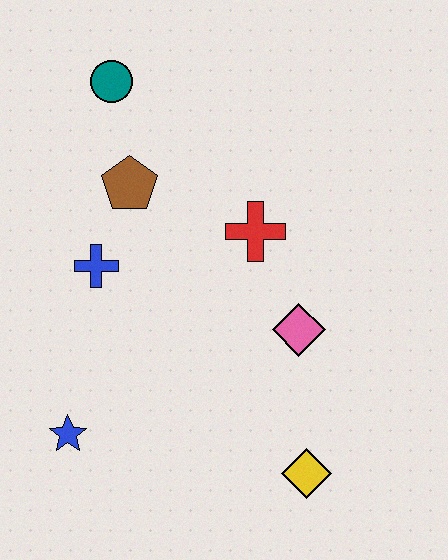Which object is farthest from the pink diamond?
The teal circle is farthest from the pink diamond.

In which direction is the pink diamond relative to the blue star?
The pink diamond is to the right of the blue star.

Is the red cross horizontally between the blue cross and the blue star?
No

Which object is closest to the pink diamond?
The red cross is closest to the pink diamond.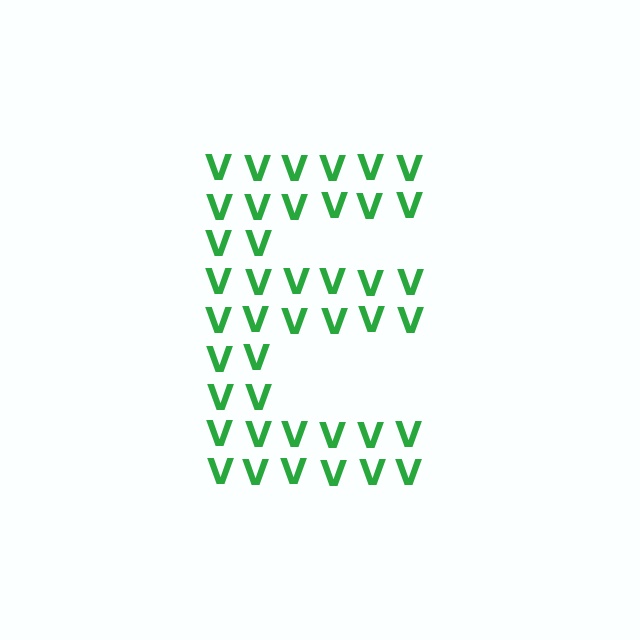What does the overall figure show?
The overall figure shows the letter E.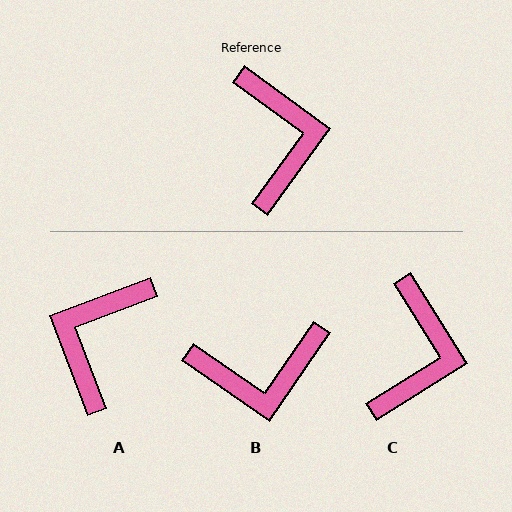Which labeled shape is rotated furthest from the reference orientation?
A, about 146 degrees away.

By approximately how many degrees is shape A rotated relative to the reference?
Approximately 146 degrees counter-clockwise.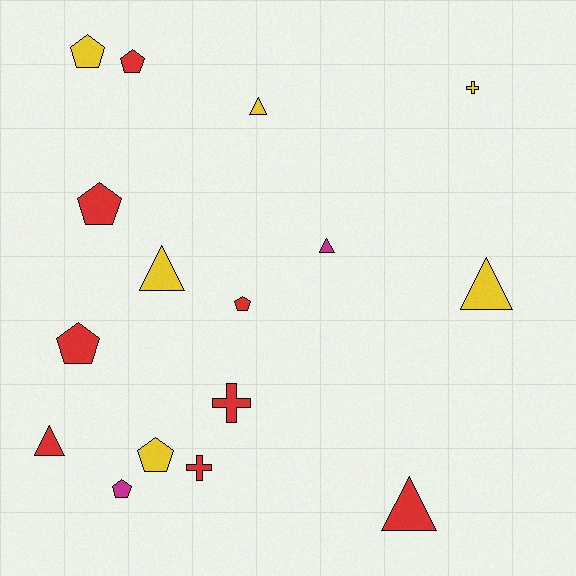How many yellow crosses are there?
There is 1 yellow cross.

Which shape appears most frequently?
Pentagon, with 7 objects.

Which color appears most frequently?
Red, with 8 objects.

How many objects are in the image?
There are 16 objects.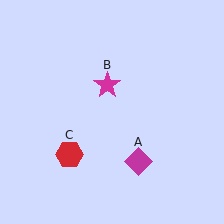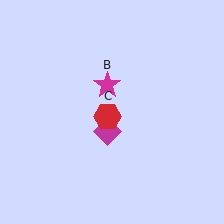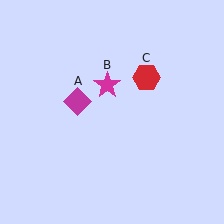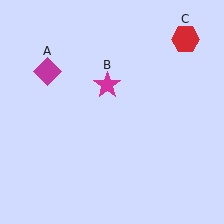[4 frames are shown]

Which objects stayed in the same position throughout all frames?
Magenta star (object B) remained stationary.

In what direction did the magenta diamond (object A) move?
The magenta diamond (object A) moved up and to the left.